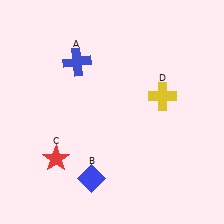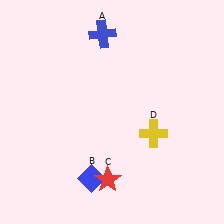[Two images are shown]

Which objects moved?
The objects that moved are: the blue cross (A), the red star (C), the yellow cross (D).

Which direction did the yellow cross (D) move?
The yellow cross (D) moved down.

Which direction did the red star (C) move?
The red star (C) moved right.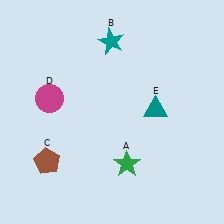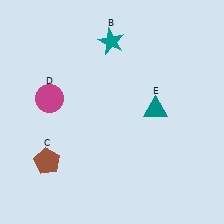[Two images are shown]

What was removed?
The green star (A) was removed in Image 2.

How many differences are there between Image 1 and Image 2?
There is 1 difference between the two images.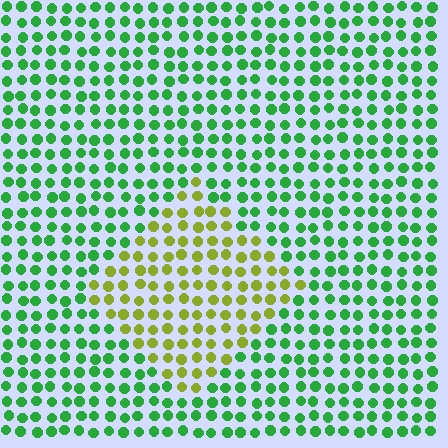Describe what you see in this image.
The image is filled with small green elements in a uniform arrangement. A diamond-shaped region is visible where the elements are tinted to a slightly different hue, forming a subtle color boundary.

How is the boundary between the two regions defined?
The boundary is defined purely by a slight shift in hue (about 52 degrees). Spacing, size, and orientation are identical on both sides.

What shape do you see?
I see a diamond.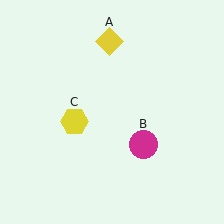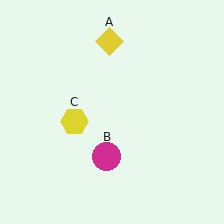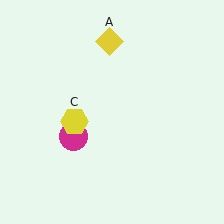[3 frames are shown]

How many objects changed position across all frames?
1 object changed position: magenta circle (object B).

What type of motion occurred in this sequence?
The magenta circle (object B) rotated clockwise around the center of the scene.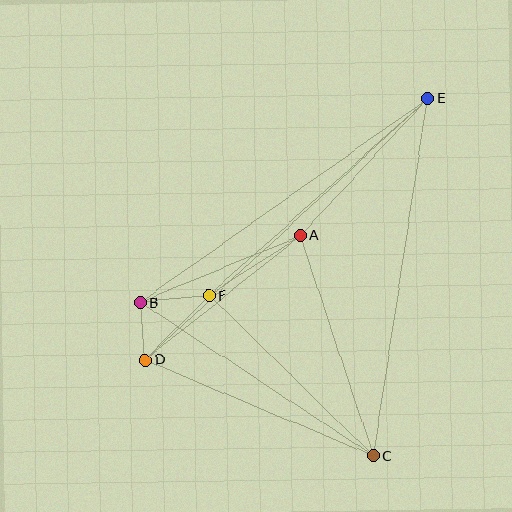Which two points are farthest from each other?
Points D and E are farthest from each other.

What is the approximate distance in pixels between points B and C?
The distance between B and C is approximately 279 pixels.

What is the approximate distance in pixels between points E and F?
The distance between E and F is approximately 294 pixels.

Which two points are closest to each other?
Points B and D are closest to each other.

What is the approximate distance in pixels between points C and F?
The distance between C and F is approximately 230 pixels.